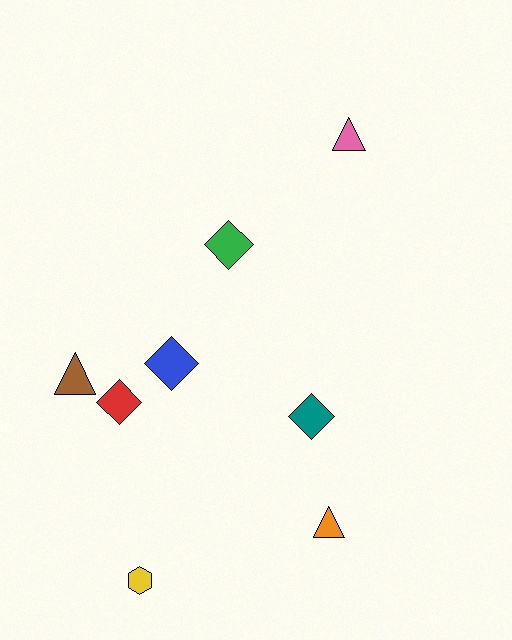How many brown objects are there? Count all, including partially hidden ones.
There is 1 brown object.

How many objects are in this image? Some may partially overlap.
There are 8 objects.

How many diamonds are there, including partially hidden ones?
There are 4 diamonds.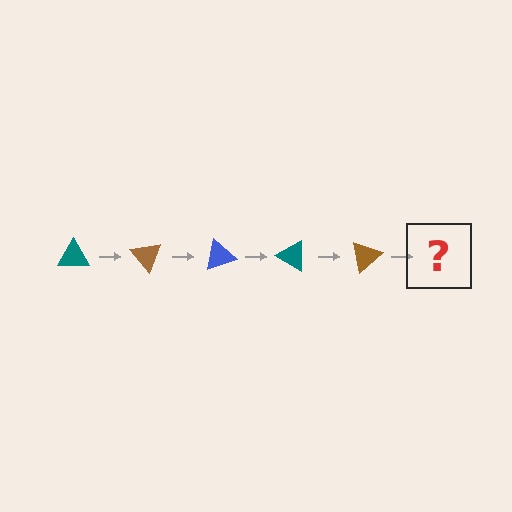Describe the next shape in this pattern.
It should be a blue triangle, rotated 250 degrees from the start.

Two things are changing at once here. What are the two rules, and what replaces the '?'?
The two rules are that it rotates 50 degrees each step and the color cycles through teal, brown, and blue. The '?' should be a blue triangle, rotated 250 degrees from the start.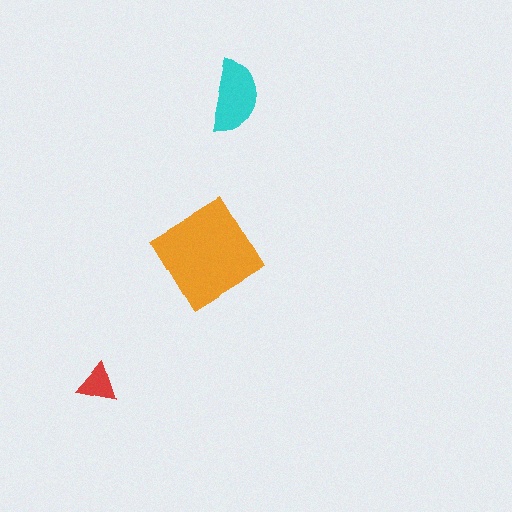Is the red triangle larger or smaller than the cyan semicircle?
Smaller.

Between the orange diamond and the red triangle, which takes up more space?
The orange diamond.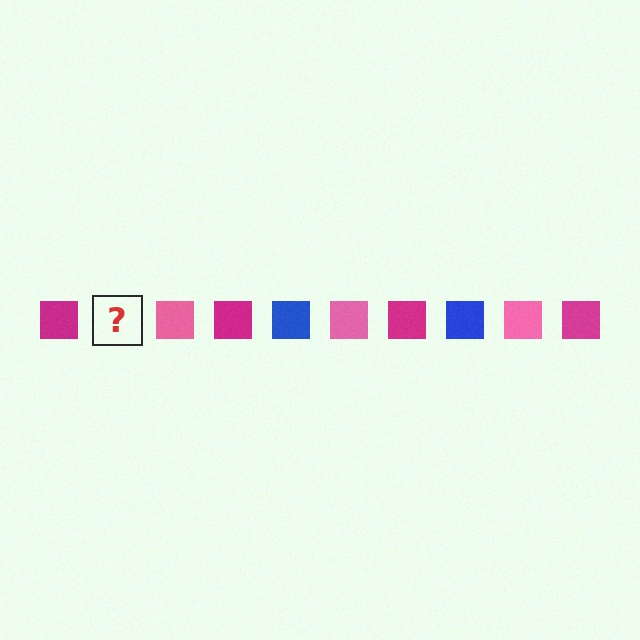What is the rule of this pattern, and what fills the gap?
The rule is that the pattern cycles through magenta, blue, pink squares. The gap should be filled with a blue square.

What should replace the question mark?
The question mark should be replaced with a blue square.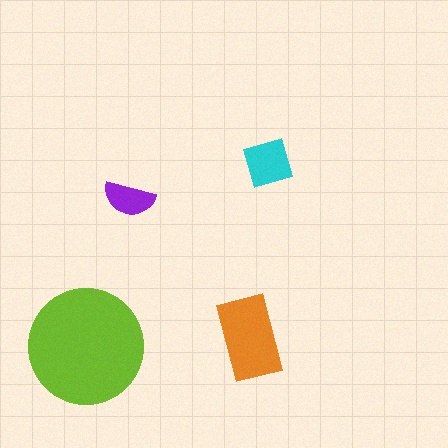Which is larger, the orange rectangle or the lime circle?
The lime circle.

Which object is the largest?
The lime circle.